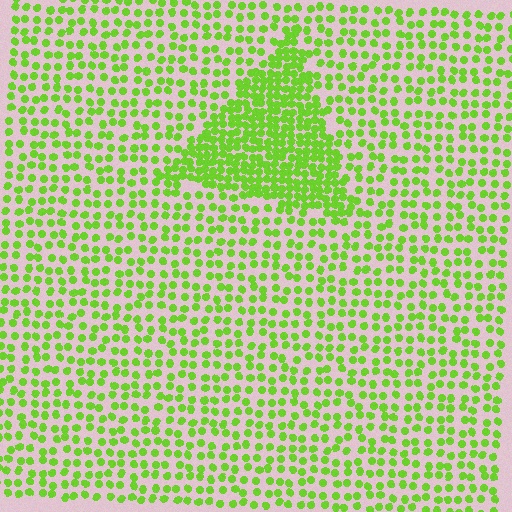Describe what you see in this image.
The image contains small lime elements arranged at two different densities. A triangle-shaped region is visible where the elements are more densely packed than the surrounding area.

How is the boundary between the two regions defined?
The boundary is defined by a change in element density (approximately 2.2x ratio). All elements are the same color, size, and shape.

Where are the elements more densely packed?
The elements are more densely packed inside the triangle boundary.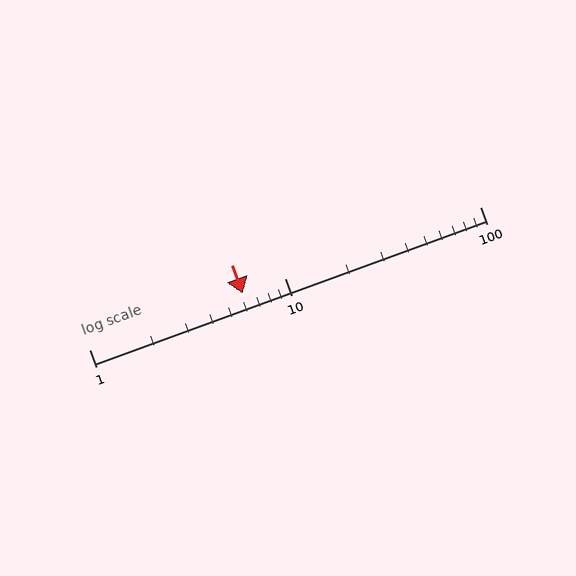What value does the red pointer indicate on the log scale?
The pointer indicates approximately 6.1.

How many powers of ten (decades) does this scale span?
The scale spans 2 decades, from 1 to 100.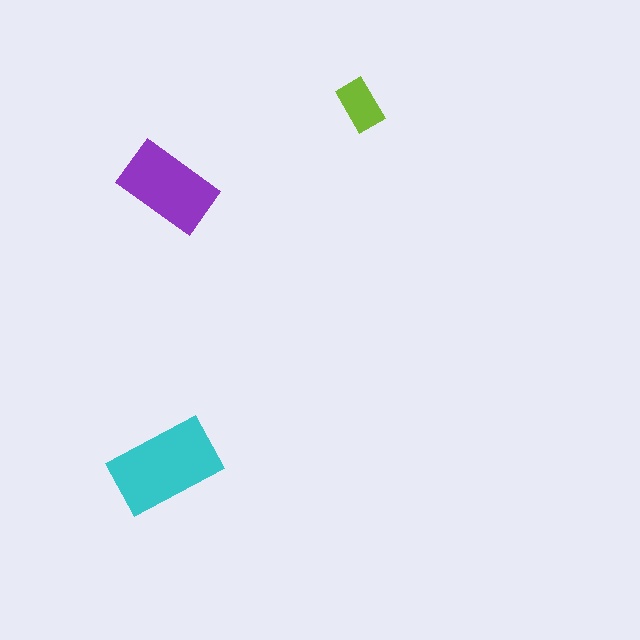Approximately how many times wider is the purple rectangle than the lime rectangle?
About 2 times wider.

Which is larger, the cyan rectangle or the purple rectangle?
The cyan one.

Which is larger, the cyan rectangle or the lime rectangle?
The cyan one.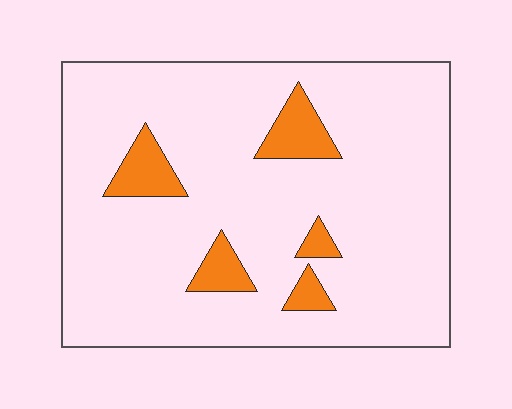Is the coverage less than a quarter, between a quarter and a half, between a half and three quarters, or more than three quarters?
Less than a quarter.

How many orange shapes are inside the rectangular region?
5.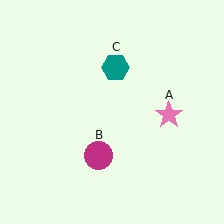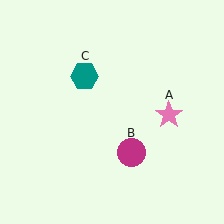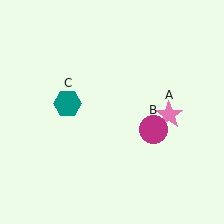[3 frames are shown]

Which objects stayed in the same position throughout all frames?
Pink star (object A) remained stationary.